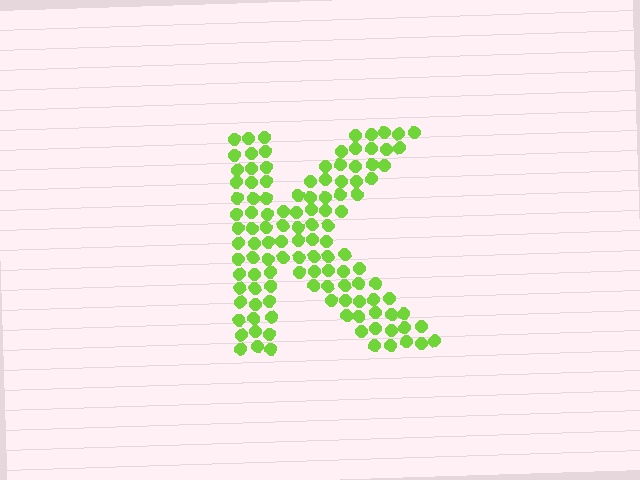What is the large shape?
The large shape is the letter K.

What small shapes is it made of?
It is made of small circles.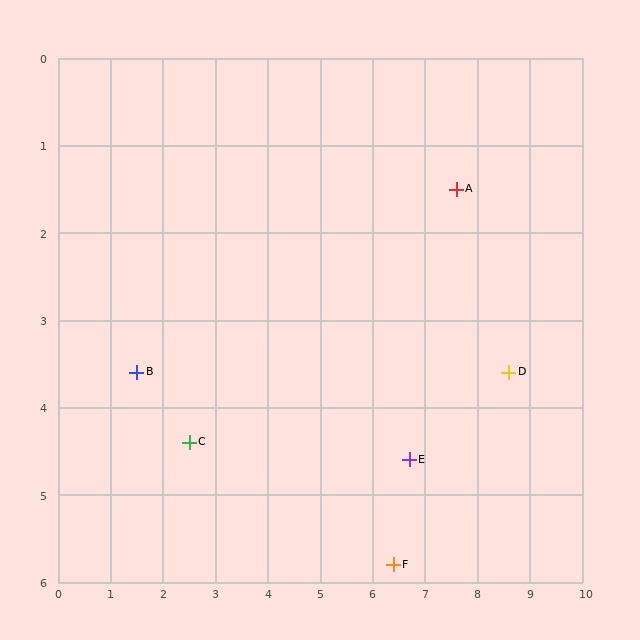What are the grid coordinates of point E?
Point E is at approximately (6.7, 4.6).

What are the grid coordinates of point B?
Point B is at approximately (1.5, 3.6).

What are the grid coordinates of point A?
Point A is at approximately (7.6, 1.5).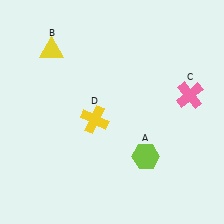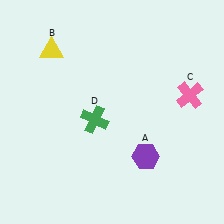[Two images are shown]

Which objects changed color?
A changed from lime to purple. D changed from yellow to green.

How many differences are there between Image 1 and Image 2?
There are 2 differences between the two images.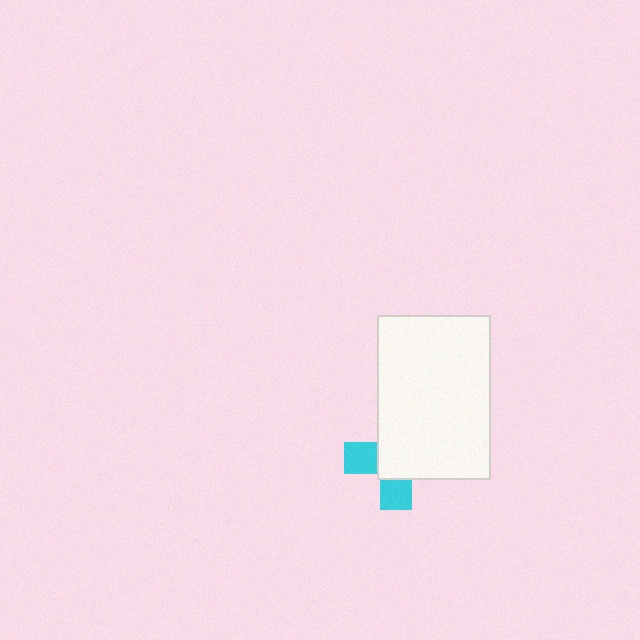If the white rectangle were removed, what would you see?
You would see the complete cyan cross.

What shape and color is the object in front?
The object in front is a white rectangle.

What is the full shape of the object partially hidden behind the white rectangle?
The partially hidden object is a cyan cross.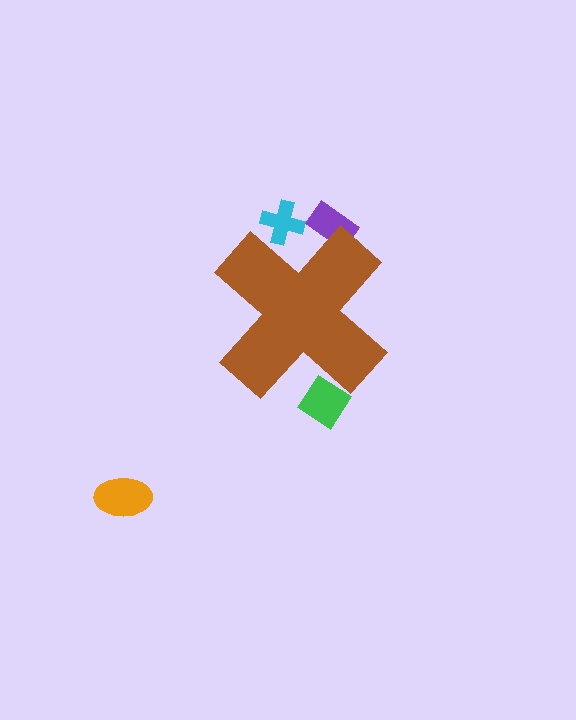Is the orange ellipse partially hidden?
No, the orange ellipse is fully visible.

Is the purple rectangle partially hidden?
Yes, the purple rectangle is partially hidden behind the brown cross.